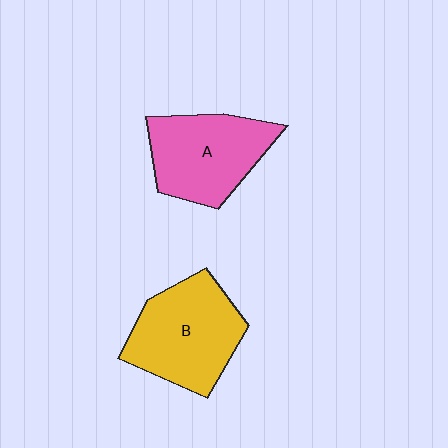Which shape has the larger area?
Shape B (yellow).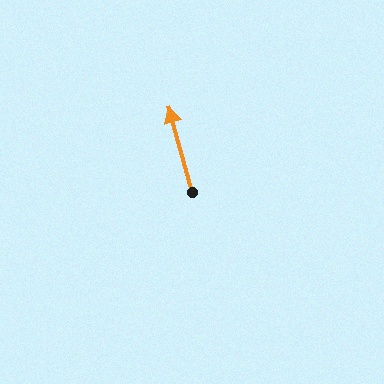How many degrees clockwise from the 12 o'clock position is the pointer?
Approximately 345 degrees.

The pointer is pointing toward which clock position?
Roughly 11 o'clock.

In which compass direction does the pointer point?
North.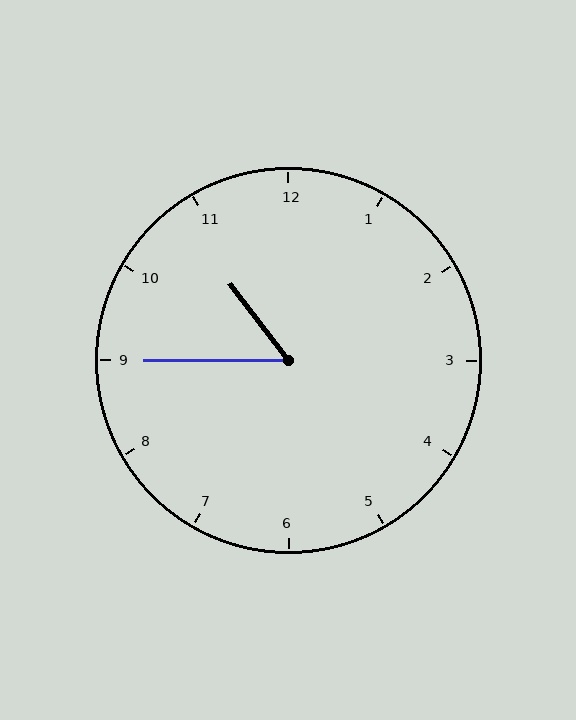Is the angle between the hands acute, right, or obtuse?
It is acute.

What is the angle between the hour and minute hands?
Approximately 52 degrees.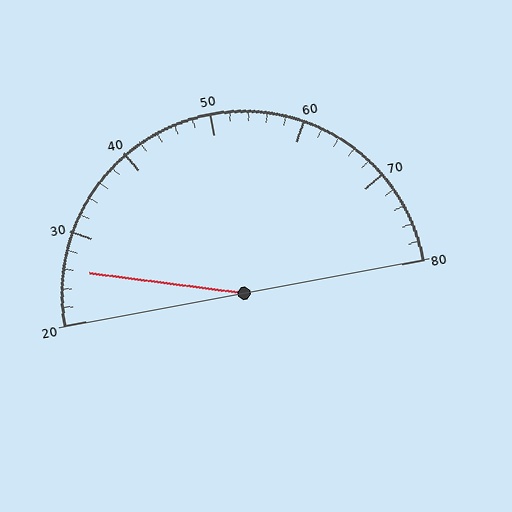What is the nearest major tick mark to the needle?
The nearest major tick mark is 30.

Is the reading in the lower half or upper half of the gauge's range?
The reading is in the lower half of the range (20 to 80).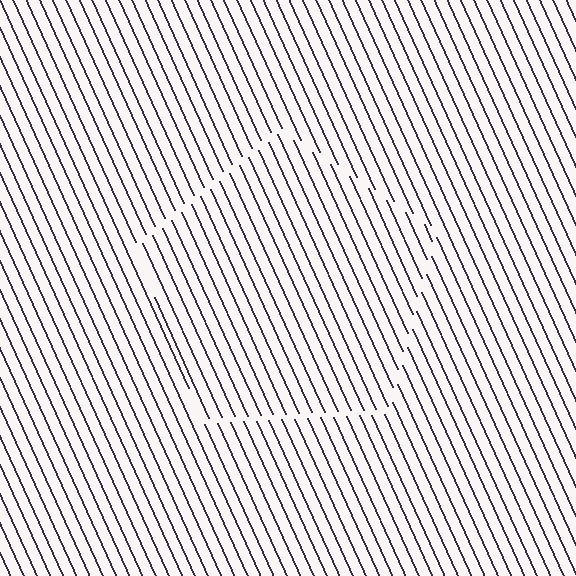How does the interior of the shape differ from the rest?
The interior of the shape contains the same grating, shifted by half a period — the contour is defined by the phase discontinuity where line-ends from the inner and outer gratings abut.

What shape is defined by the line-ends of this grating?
An illusory pentagon. The interior of the shape contains the same grating, shifted by half a period — the contour is defined by the phase discontinuity where line-ends from the inner and outer gratings abut.